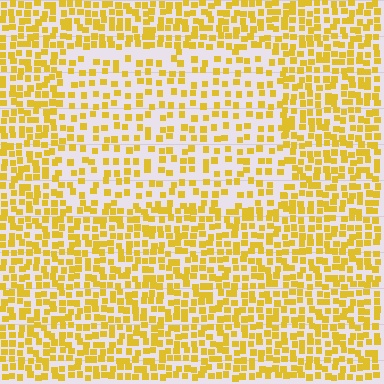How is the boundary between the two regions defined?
The boundary is defined by a change in element density (approximately 1.8x ratio). All elements are the same color, size, and shape.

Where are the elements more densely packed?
The elements are more densely packed outside the rectangle boundary.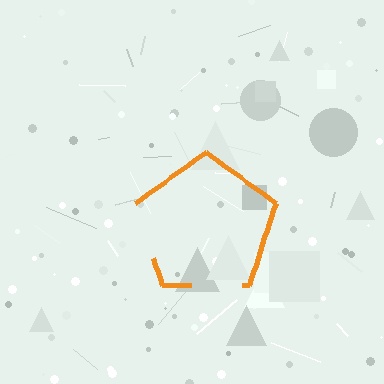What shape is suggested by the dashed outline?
The dashed outline suggests a pentagon.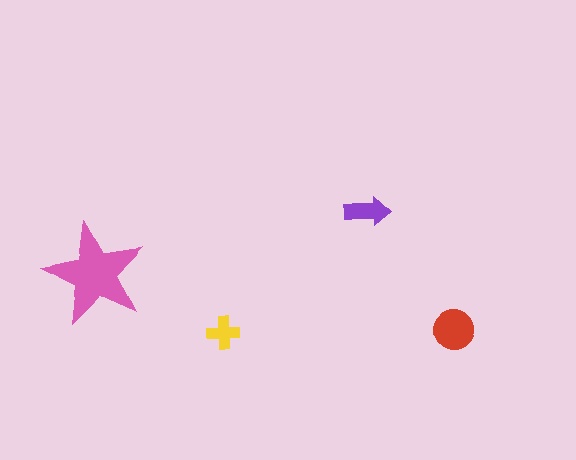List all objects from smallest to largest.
The yellow cross, the purple arrow, the red circle, the pink star.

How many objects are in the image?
There are 4 objects in the image.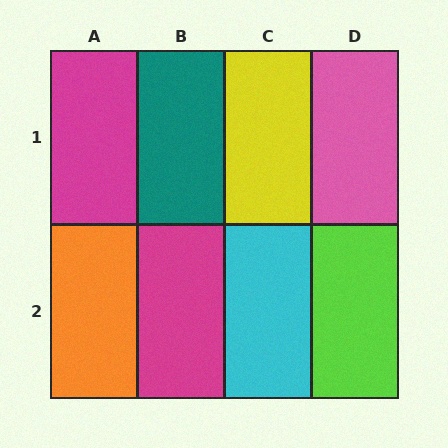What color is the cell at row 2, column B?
Magenta.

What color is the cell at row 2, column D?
Lime.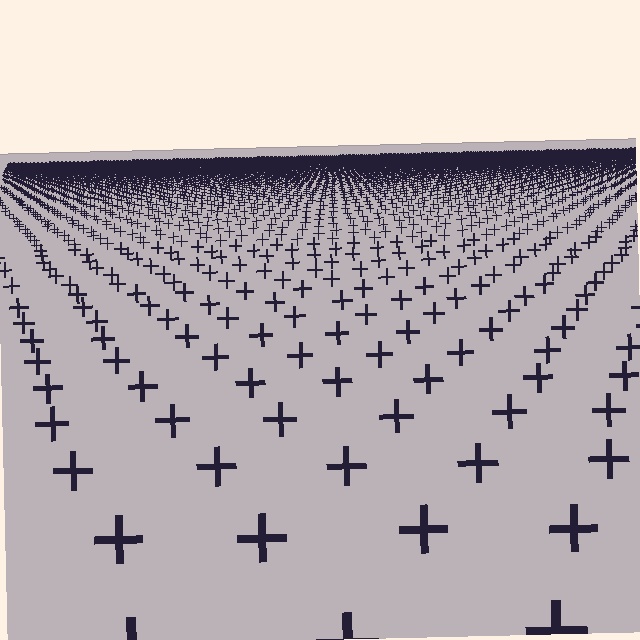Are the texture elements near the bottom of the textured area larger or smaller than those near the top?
Larger. Near the bottom, elements are closer to the viewer and appear at a bigger on-screen size.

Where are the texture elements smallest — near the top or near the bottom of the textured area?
Near the top.